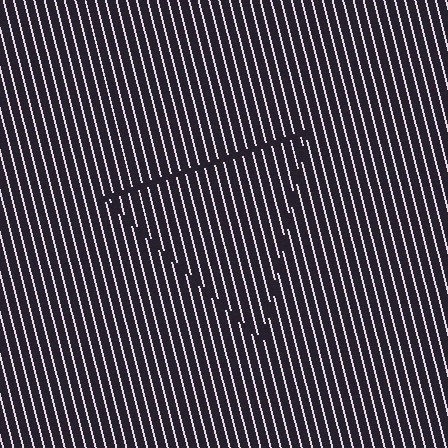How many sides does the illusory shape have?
3 sides — the line-ends trace a triangle.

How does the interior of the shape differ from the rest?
The interior of the shape contains the same grating, shifted by half a period — the contour is defined by the phase discontinuity where line-ends from the inner and outer gratings abut.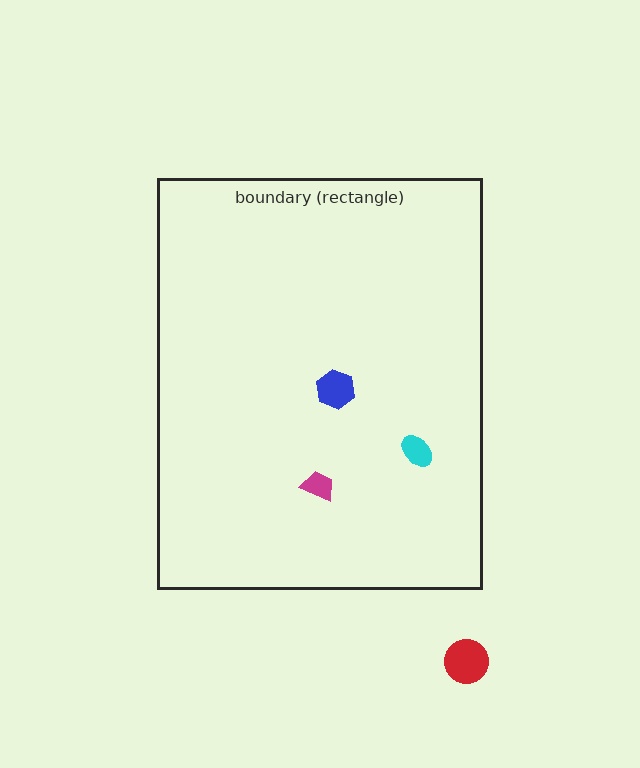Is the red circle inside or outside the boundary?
Outside.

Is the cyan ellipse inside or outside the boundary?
Inside.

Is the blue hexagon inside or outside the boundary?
Inside.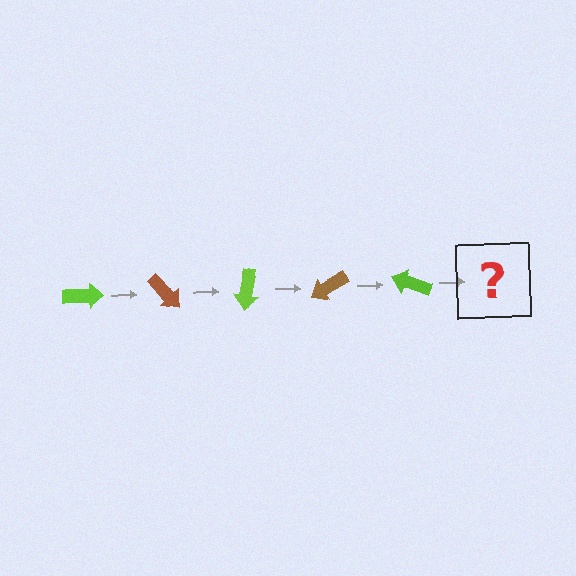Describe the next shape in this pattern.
It should be a brown arrow, rotated 250 degrees from the start.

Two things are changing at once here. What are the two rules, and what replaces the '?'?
The two rules are that it rotates 50 degrees each step and the color cycles through lime and brown. The '?' should be a brown arrow, rotated 250 degrees from the start.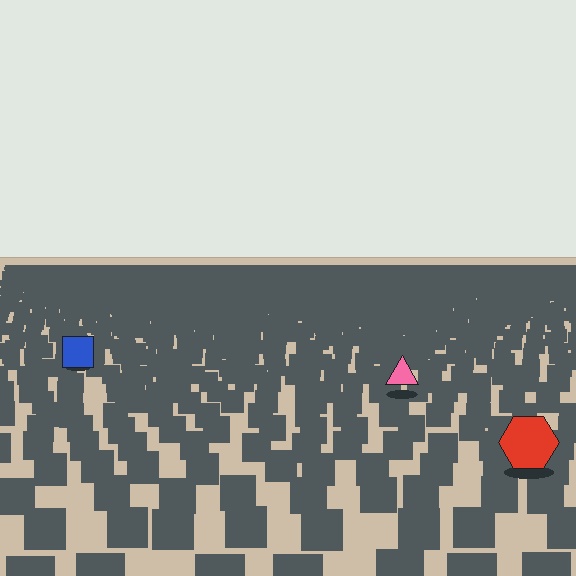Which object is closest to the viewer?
The red hexagon is closest. The texture marks near it are larger and more spread out.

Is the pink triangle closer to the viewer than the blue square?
Yes. The pink triangle is closer — you can tell from the texture gradient: the ground texture is coarser near it.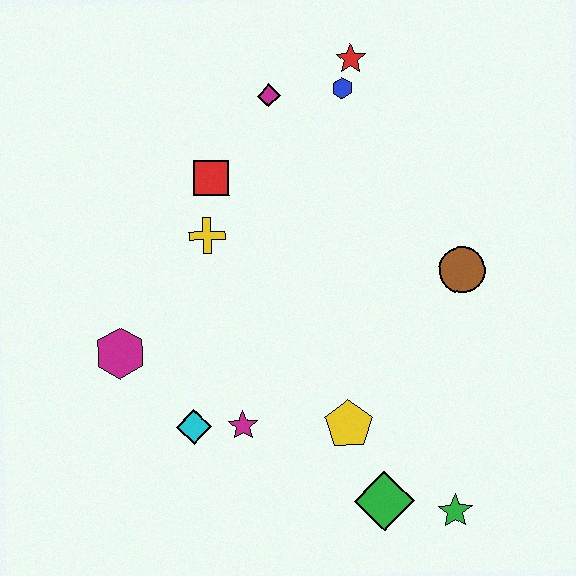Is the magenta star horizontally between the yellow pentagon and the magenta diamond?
No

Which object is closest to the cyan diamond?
The magenta star is closest to the cyan diamond.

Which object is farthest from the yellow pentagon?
The red star is farthest from the yellow pentagon.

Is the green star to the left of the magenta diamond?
No